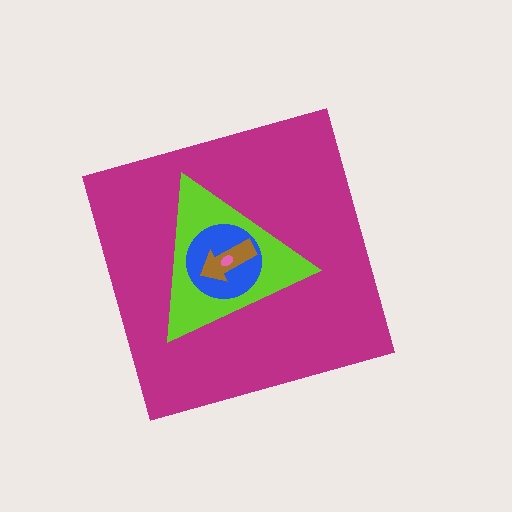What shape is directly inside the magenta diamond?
The lime triangle.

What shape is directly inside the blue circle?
The brown arrow.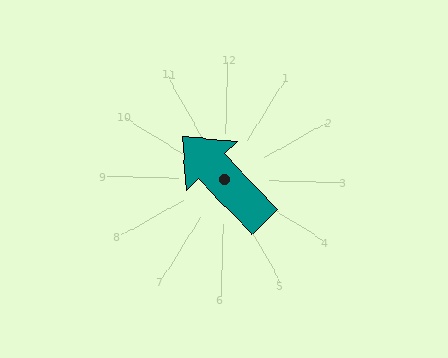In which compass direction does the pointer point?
Northwest.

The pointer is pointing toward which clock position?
Roughly 10 o'clock.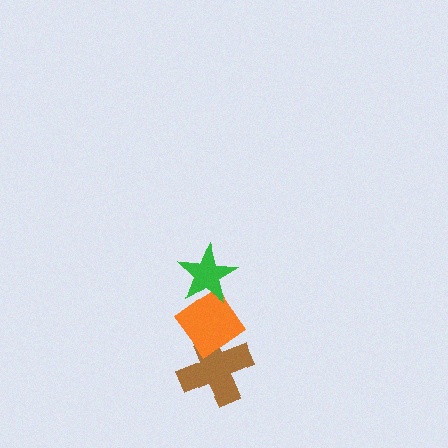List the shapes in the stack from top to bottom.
From top to bottom: the green star, the orange diamond, the brown cross.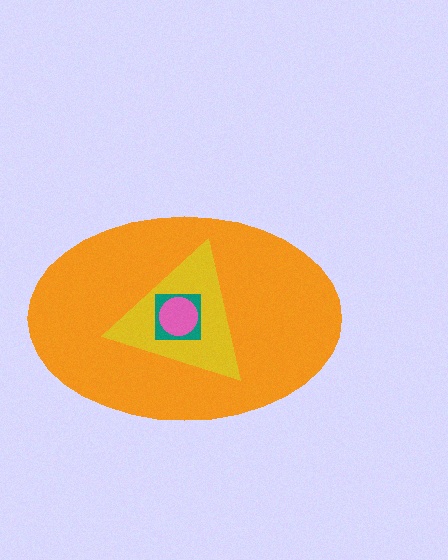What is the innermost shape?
The pink circle.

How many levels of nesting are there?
4.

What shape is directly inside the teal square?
The pink circle.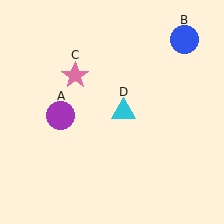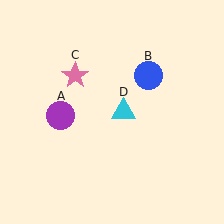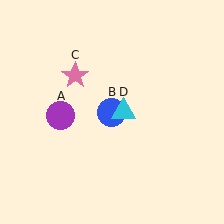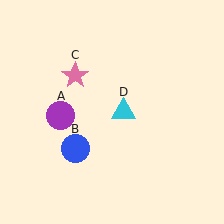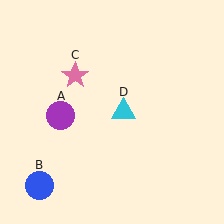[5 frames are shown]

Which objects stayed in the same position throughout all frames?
Purple circle (object A) and pink star (object C) and cyan triangle (object D) remained stationary.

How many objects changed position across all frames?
1 object changed position: blue circle (object B).